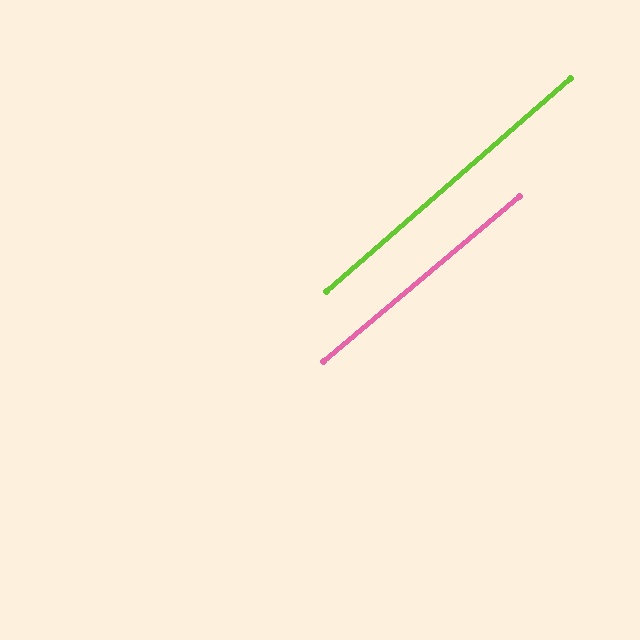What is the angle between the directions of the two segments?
Approximately 1 degree.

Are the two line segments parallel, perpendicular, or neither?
Parallel — their directions differ by only 1.0°.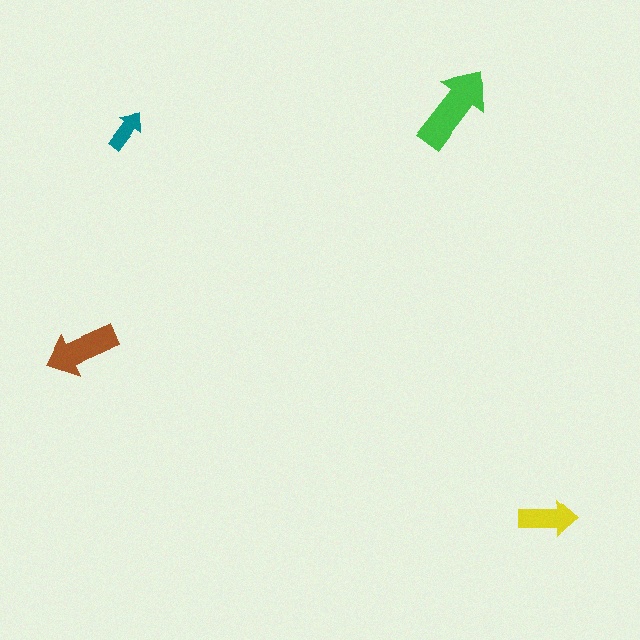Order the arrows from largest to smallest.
the green one, the brown one, the yellow one, the teal one.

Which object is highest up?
The green arrow is topmost.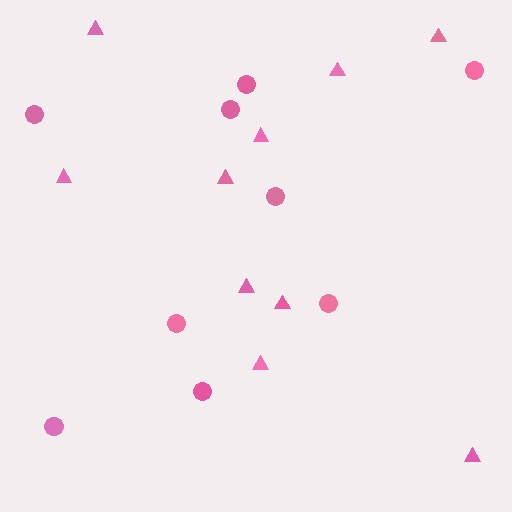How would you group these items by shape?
There are 2 groups: one group of triangles (10) and one group of circles (9).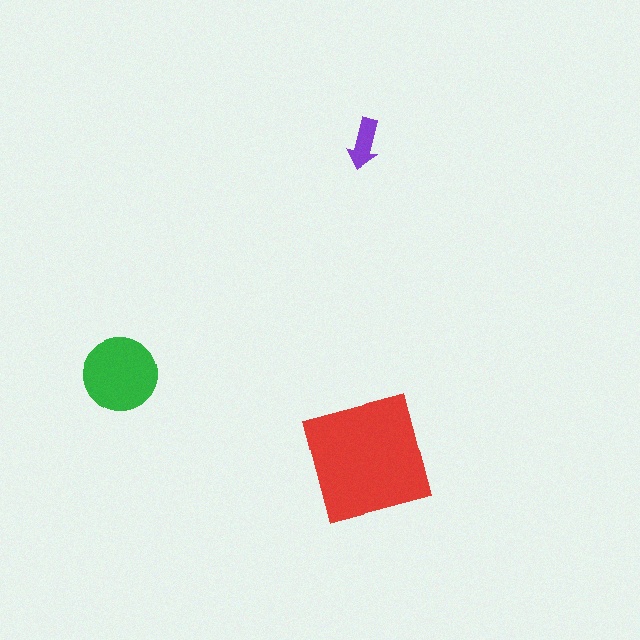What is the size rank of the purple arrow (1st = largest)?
3rd.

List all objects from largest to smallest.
The red square, the green circle, the purple arrow.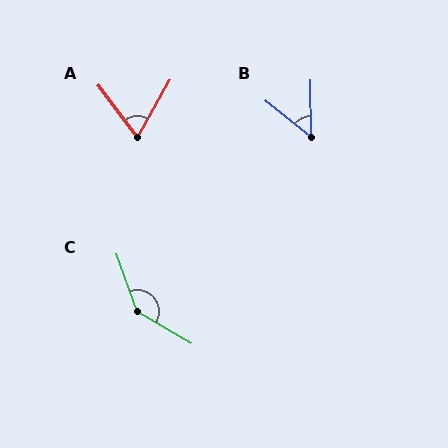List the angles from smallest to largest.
B (51°), A (67°), C (140°).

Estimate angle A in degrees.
Approximately 67 degrees.